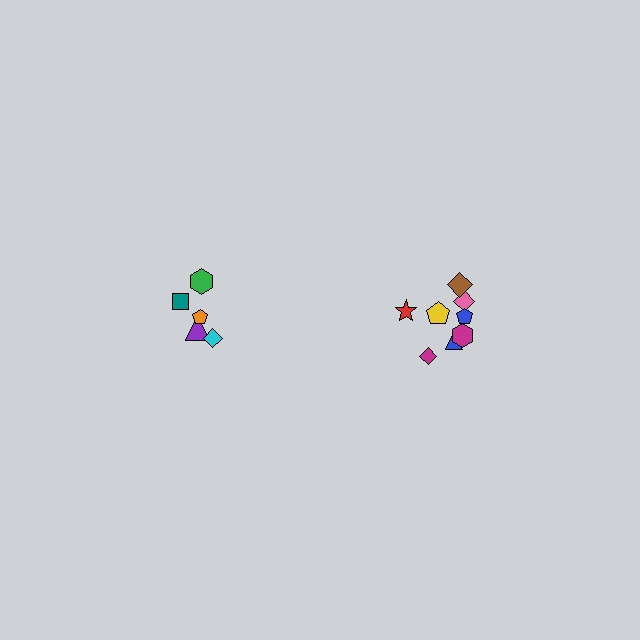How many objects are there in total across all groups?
There are 13 objects.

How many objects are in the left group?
There are 5 objects.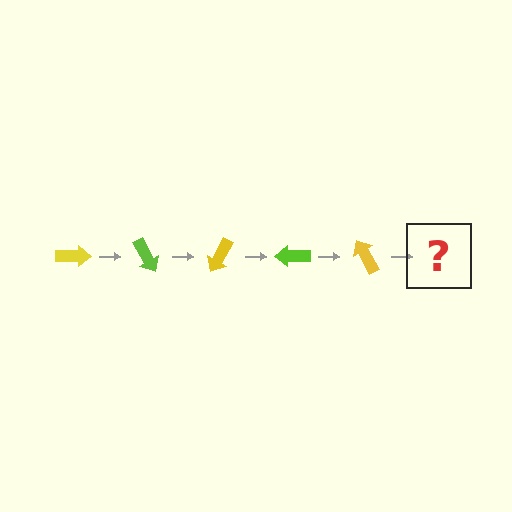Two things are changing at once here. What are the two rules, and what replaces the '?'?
The two rules are that it rotates 60 degrees each step and the color cycles through yellow and lime. The '?' should be a lime arrow, rotated 300 degrees from the start.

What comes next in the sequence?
The next element should be a lime arrow, rotated 300 degrees from the start.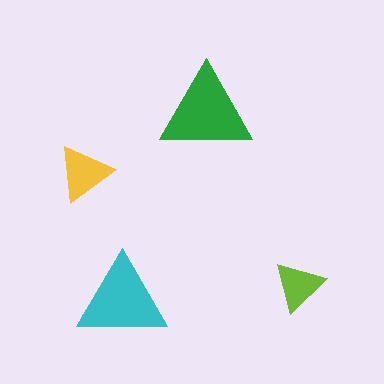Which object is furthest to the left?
The yellow triangle is leftmost.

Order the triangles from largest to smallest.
the green one, the cyan one, the yellow one, the lime one.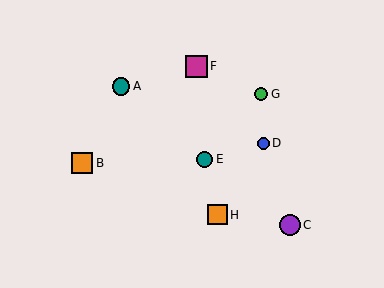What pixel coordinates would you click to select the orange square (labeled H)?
Click at (217, 215) to select the orange square H.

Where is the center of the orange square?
The center of the orange square is at (217, 215).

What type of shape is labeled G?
Shape G is a green circle.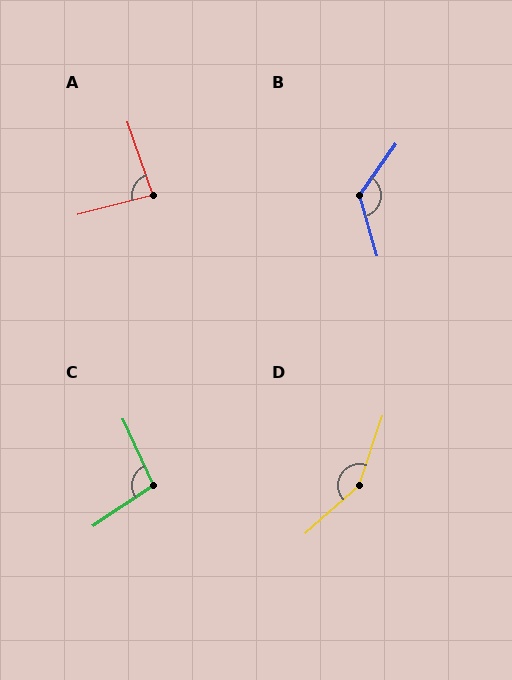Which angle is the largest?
D, at approximately 151 degrees.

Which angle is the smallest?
A, at approximately 86 degrees.